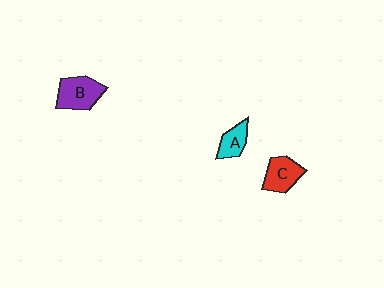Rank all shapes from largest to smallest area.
From largest to smallest: B (purple), C (red), A (cyan).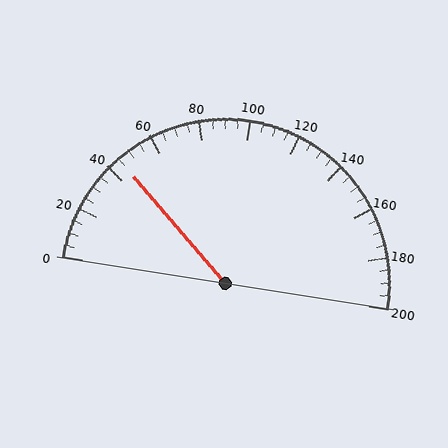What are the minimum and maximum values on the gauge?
The gauge ranges from 0 to 200.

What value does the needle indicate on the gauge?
The needle indicates approximately 45.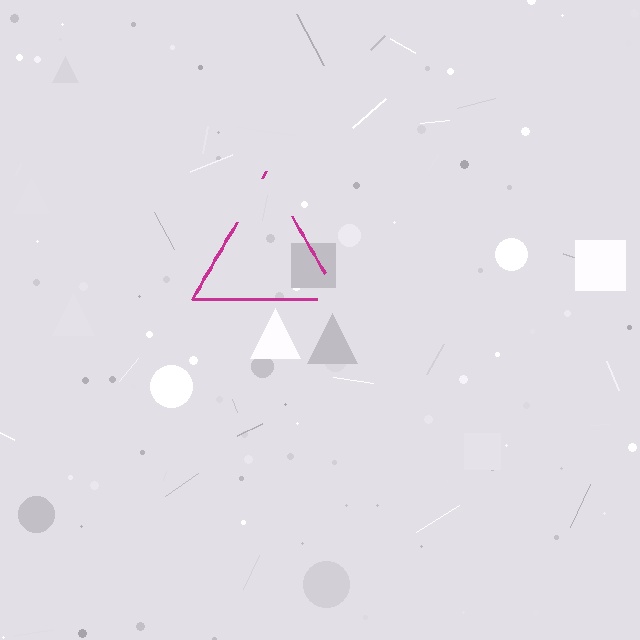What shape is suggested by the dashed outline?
The dashed outline suggests a triangle.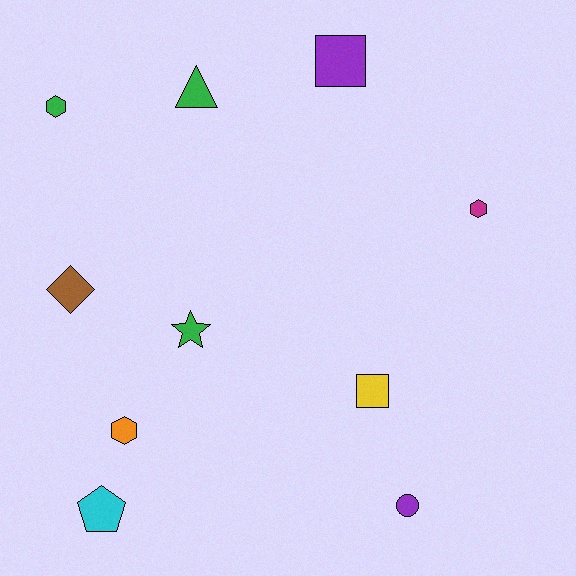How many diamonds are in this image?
There is 1 diamond.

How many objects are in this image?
There are 10 objects.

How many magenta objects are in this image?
There is 1 magenta object.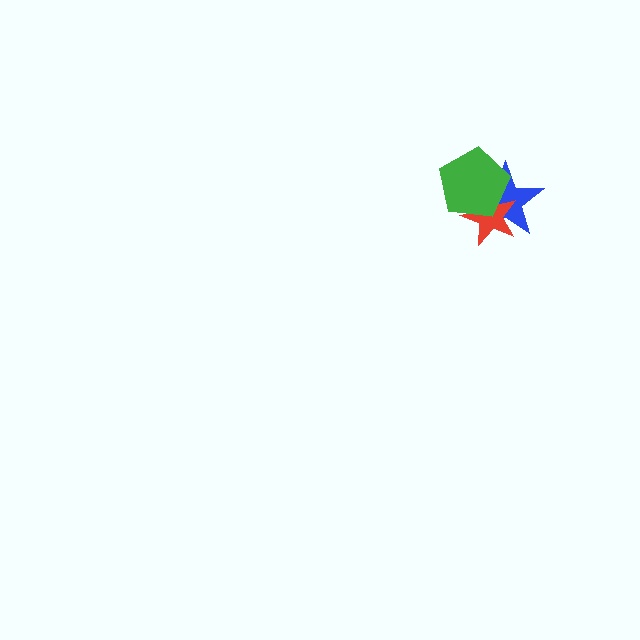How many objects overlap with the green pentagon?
2 objects overlap with the green pentagon.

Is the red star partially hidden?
Yes, it is partially covered by another shape.